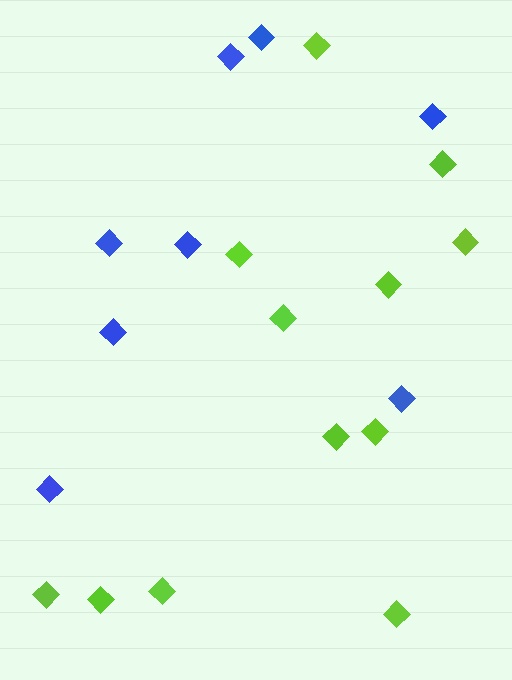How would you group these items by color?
There are 2 groups: one group of blue diamonds (8) and one group of lime diamonds (12).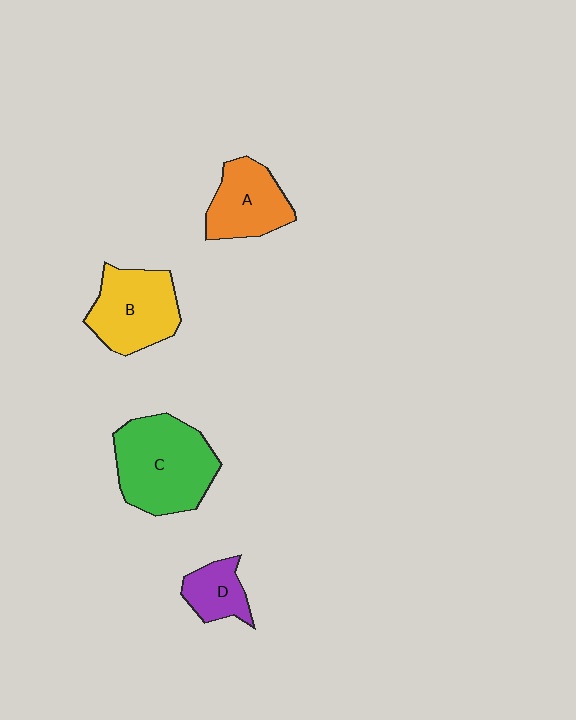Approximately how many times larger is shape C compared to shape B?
Approximately 1.3 times.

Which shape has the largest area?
Shape C (green).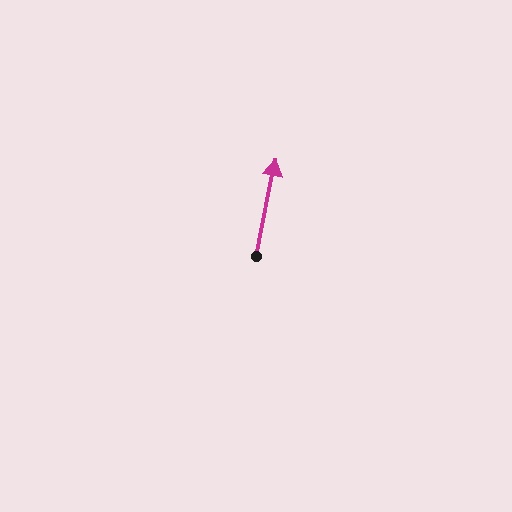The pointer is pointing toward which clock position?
Roughly 12 o'clock.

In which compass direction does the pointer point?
North.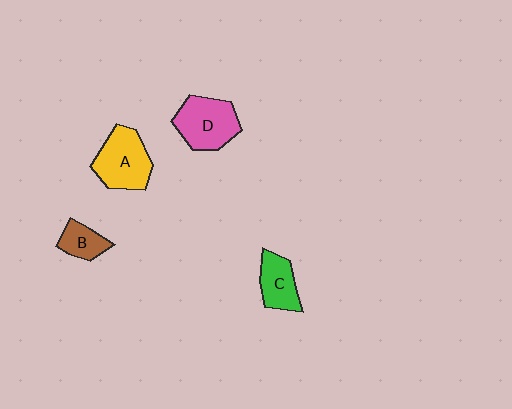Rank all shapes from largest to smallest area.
From largest to smallest: A (yellow), D (pink), C (green), B (brown).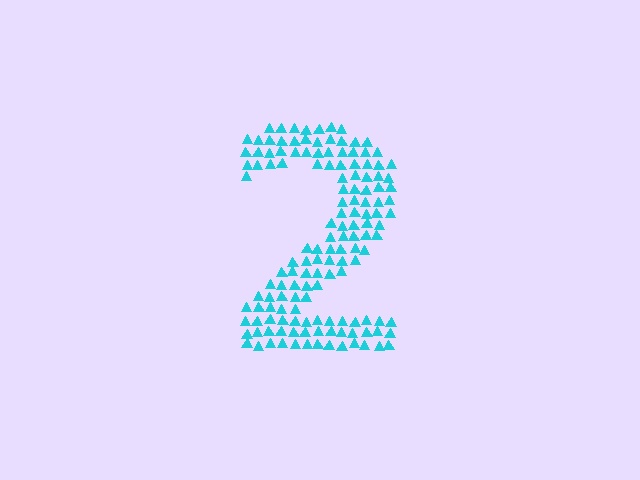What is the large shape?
The large shape is the digit 2.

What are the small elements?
The small elements are triangles.